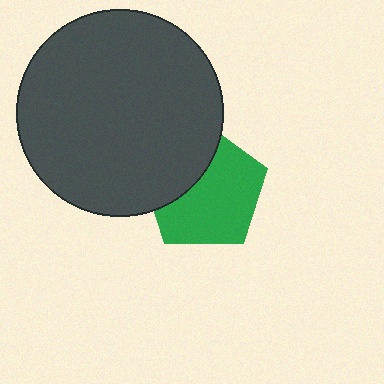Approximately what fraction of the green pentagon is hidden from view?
Roughly 35% of the green pentagon is hidden behind the dark gray circle.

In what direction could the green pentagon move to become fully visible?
The green pentagon could move toward the lower-right. That would shift it out from behind the dark gray circle entirely.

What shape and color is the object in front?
The object in front is a dark gray circle.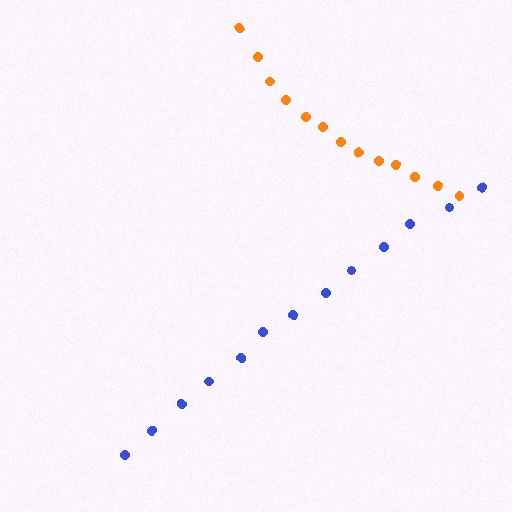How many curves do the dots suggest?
There are 2 distinct paths.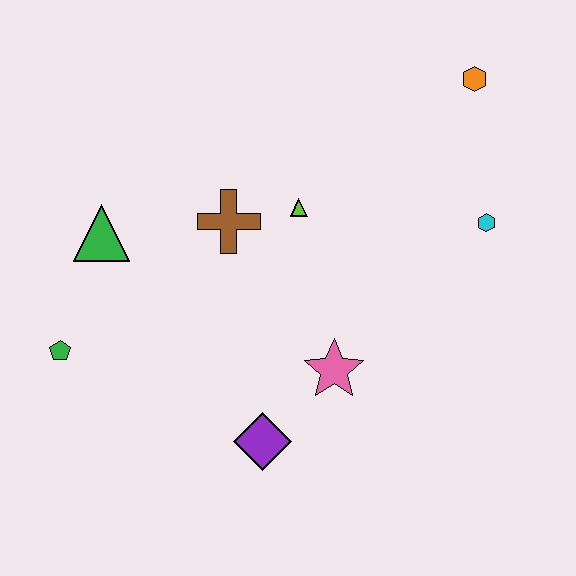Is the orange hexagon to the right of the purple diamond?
Yes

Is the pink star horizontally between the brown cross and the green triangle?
No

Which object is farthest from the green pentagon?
The orange hexagon is farthest from the green pentagon.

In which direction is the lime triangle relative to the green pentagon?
The lime triangle is to the right of the green pentagon.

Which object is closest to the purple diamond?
The pink star is closest to the purple diamond.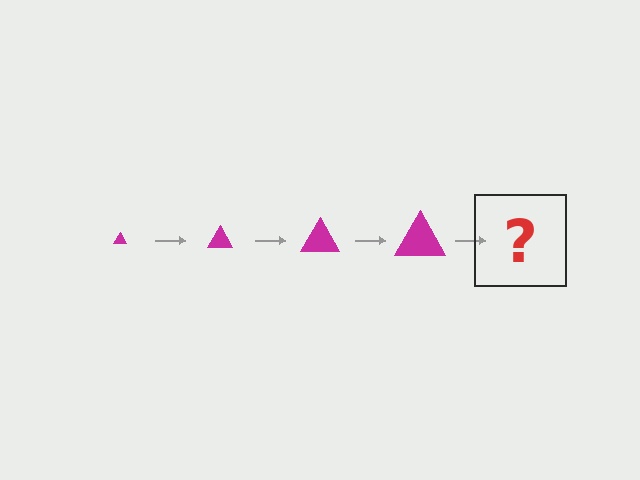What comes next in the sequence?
The next element should be a magenta triangle, larger than the previous one.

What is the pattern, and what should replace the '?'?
The pattern is that the triangle gets progressively larger each step. The '?' should be a magenta triangle, larger than the previous one.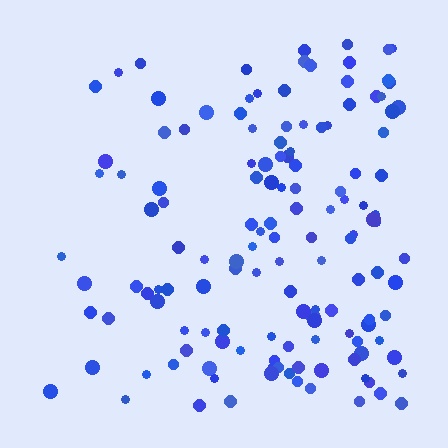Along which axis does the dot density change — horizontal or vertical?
Horizontal.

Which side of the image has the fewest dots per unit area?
The left.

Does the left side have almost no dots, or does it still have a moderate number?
Still a moderate number, just noticeably fewer than the right.